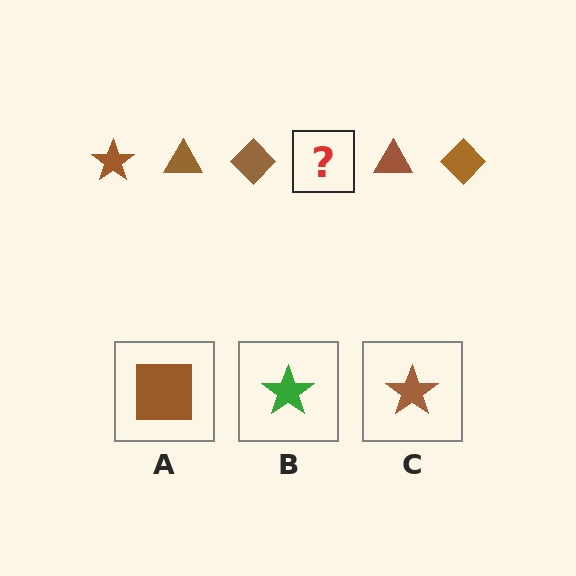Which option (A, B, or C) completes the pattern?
C.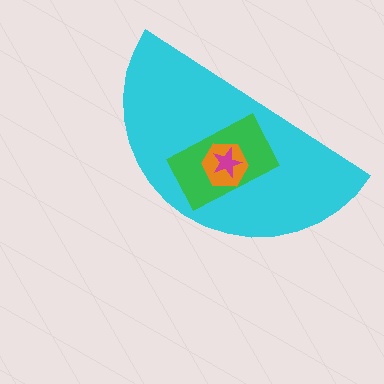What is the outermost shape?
The cyan semicircle.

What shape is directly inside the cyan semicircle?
The green rectangle.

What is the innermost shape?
The magenta star.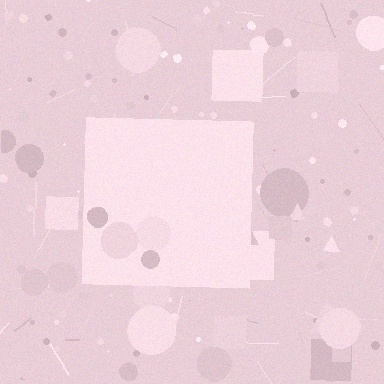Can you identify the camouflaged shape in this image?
The camouflaged shape is a square.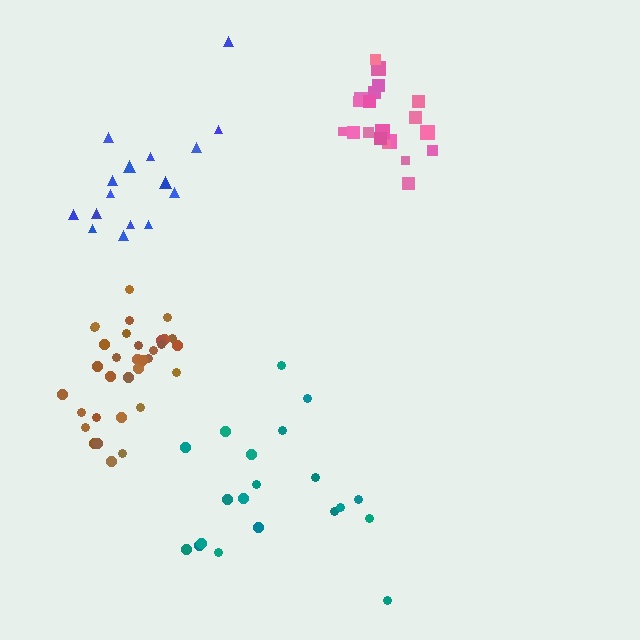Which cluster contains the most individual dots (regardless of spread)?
Brown (33).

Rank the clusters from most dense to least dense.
brown, pink, blue, teal.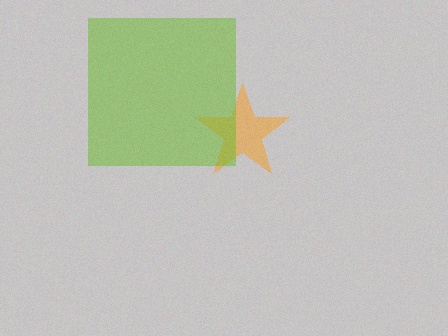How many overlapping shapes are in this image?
There are 2 overlapping shapes in the image.